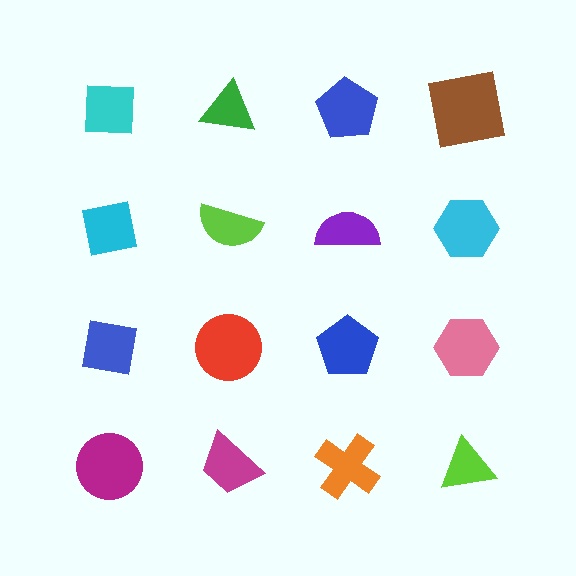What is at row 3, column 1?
A blue square.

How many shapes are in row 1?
4 shapes.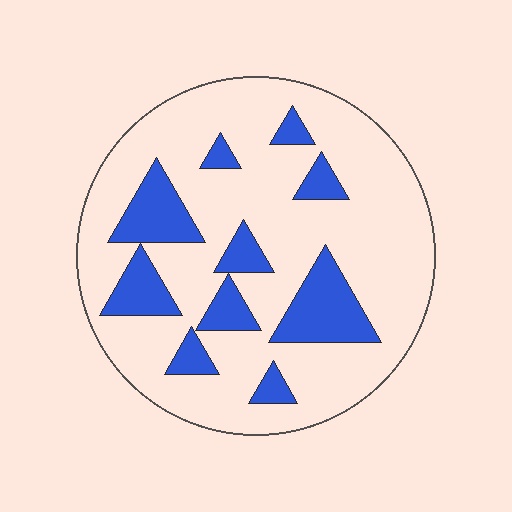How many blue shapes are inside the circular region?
10.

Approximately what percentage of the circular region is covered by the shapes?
Approximately 20%.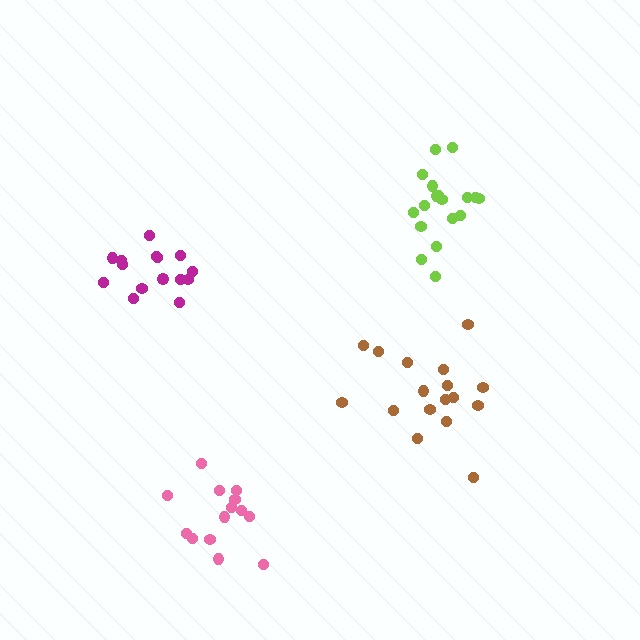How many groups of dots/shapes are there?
There are 4 groups.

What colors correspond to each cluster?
The clusters are colored: lime, pink, brown, magenta.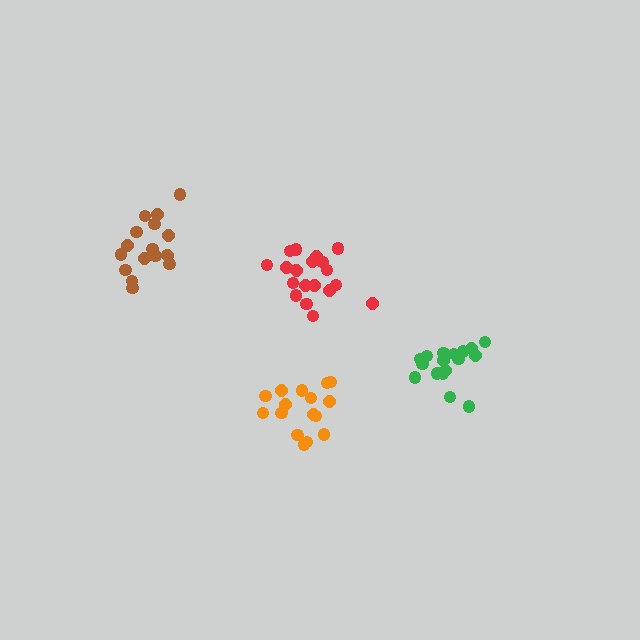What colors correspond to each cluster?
The clusters are colored: brown, green, red, orange.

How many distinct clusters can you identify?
There are 4 distinct clusters.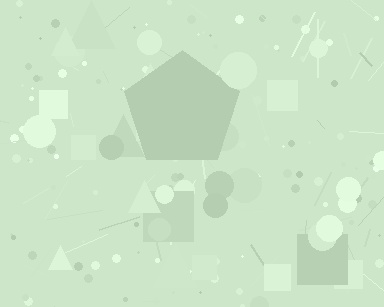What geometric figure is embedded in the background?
A pentagon is embedded in the background.